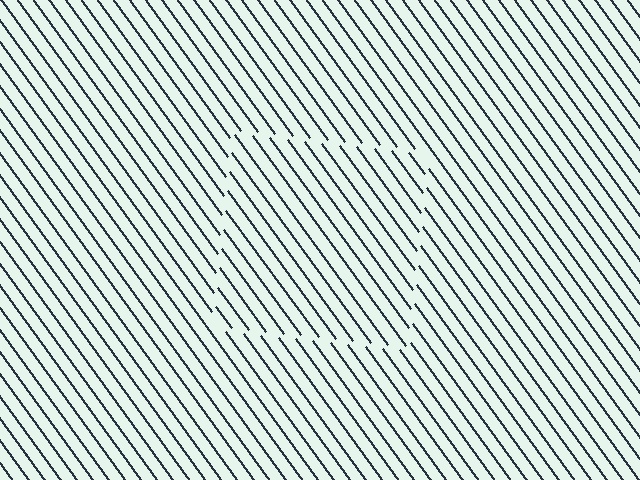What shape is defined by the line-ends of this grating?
An illusory square. The interior of the shape contains the same grating, shifted by half a period — the contour is defined by the phase discontinuity where line-ends from the inner and outer gratings abut.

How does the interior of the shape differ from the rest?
The interior of the shape contains the same grating, shifted by half a period — the contour is defined by the phase discontinuity where line-ends from the inner and outer gratings abut.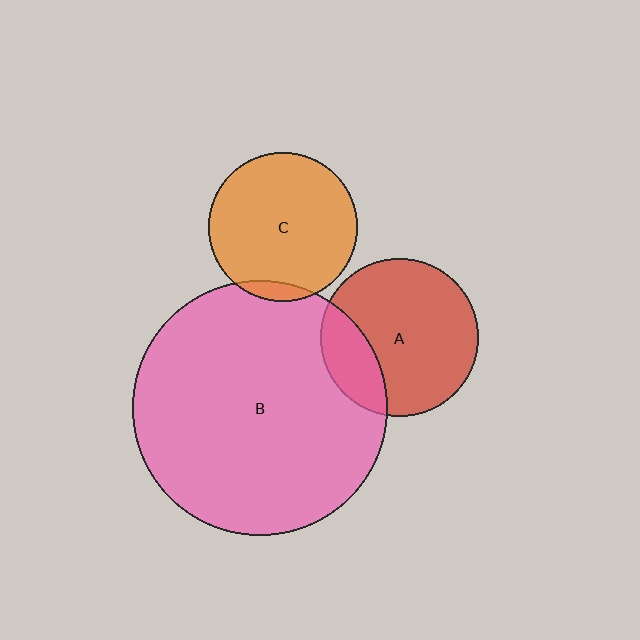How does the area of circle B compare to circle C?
Approximately 2.9 times.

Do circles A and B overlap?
Yes.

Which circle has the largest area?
Circle B (pink).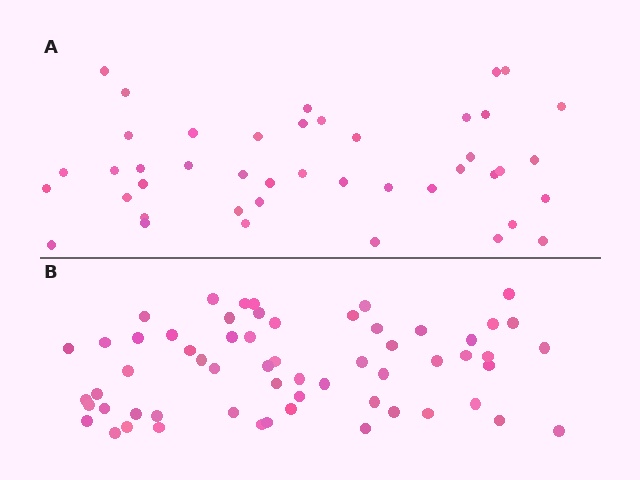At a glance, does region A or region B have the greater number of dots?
Region B (the bottom region) has more dots.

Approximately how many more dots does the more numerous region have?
Region B has approximately 15 more dots than region A.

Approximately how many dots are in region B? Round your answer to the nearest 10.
About 60 dots.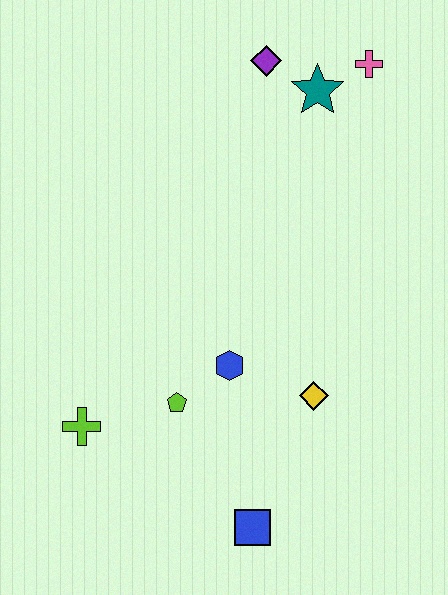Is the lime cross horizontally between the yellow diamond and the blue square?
No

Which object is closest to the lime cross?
The lime pentagon is closest to the lime cross.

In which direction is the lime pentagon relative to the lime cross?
The lime pentagon is to the right of the lime cross.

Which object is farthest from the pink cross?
The blue square is farthest from the pink cross.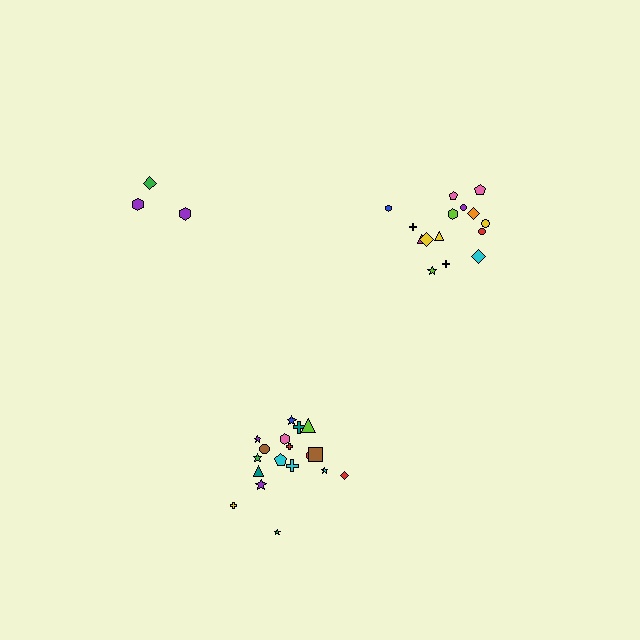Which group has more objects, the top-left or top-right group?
The top-right group.